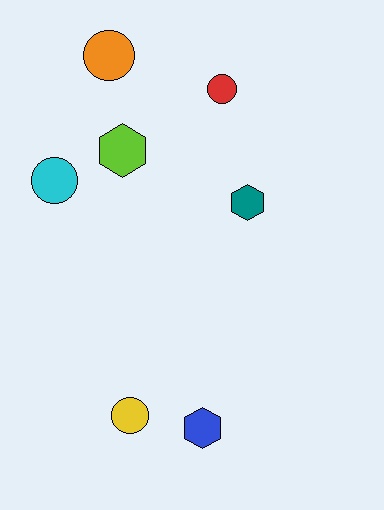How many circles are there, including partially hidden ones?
There are 4 circles.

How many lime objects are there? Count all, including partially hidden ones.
There is 1 lime object.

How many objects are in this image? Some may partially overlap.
There are 7 objects.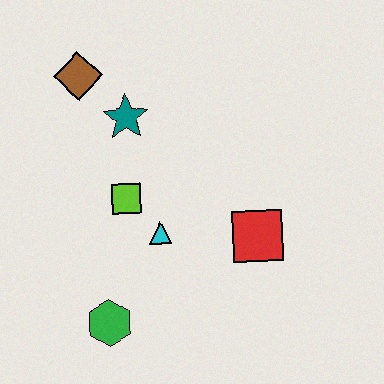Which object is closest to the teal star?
The brown diamond is closest to the teal star.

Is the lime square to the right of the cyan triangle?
No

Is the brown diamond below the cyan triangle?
No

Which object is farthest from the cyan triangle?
The brown diamond is farthest from the cyan triangle.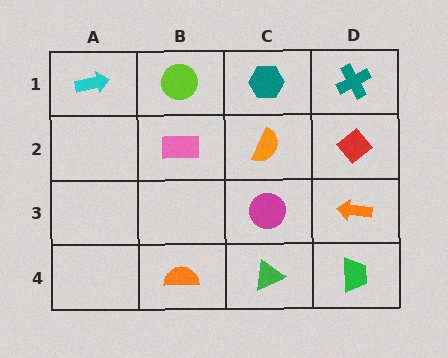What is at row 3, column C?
A magenta circle.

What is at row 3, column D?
An orange arrow.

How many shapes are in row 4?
3 shapes.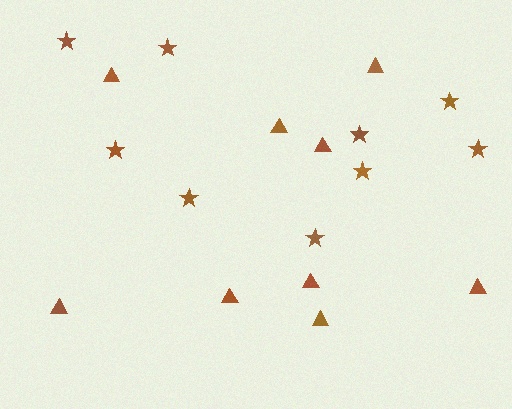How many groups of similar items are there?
There are 2 groups: one group of triangles (9) and one group of stars (9).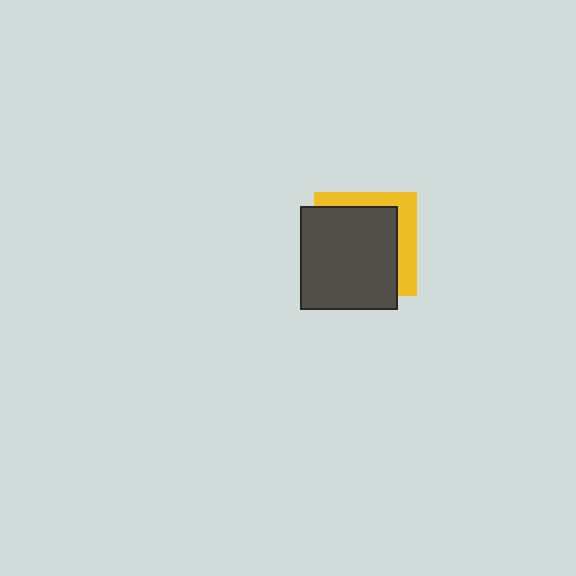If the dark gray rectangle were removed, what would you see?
You would see the complete yellow square.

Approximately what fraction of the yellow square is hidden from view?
Roughly 70% of the yellow square is hidden behind the dark gray rectangle.